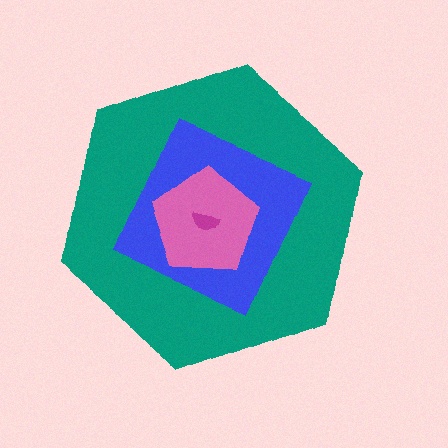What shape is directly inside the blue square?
The pink pentagon.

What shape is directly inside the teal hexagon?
The blue square.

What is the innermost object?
The magenta semicircle.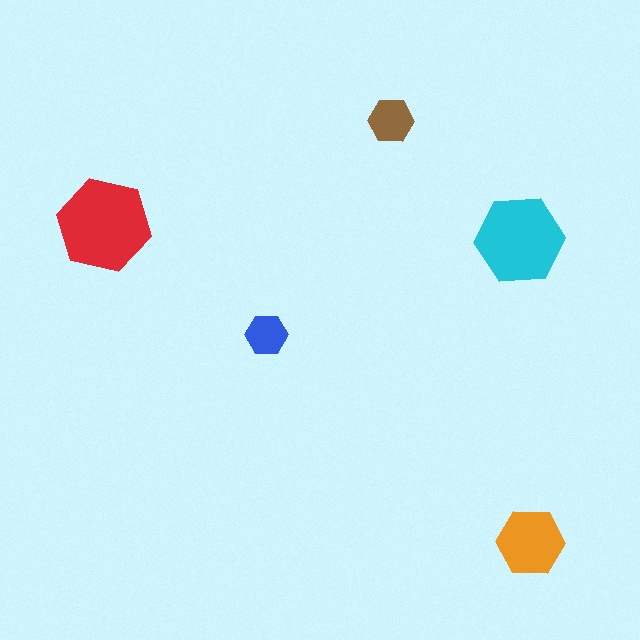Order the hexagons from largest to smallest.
the red one, the cyan one, the orange one, the brown one, the blue one.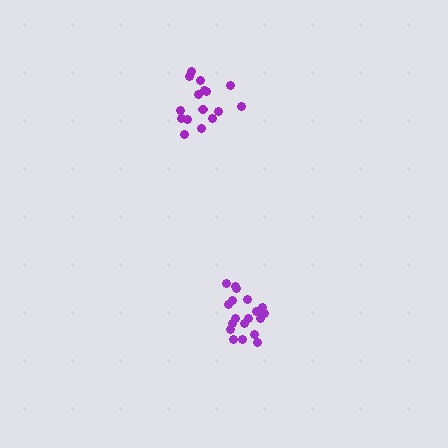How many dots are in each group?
Group 1: 16 dots, Group 2: 19 dots (35 total).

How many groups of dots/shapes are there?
There are 2 groups.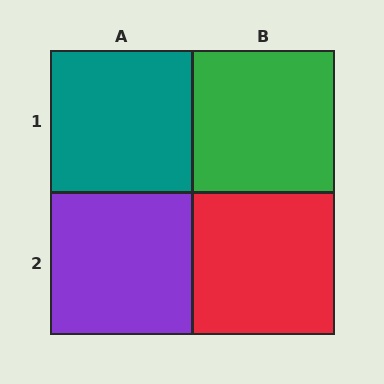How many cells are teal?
1 cell is teal.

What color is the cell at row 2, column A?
Purple.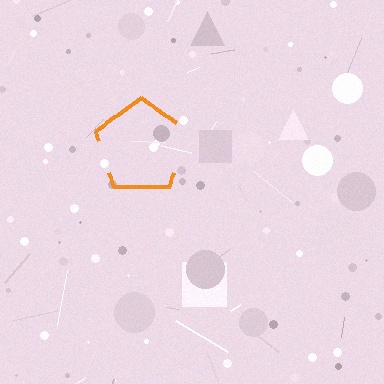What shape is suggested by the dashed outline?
The dashed outline suggests a pentagon.